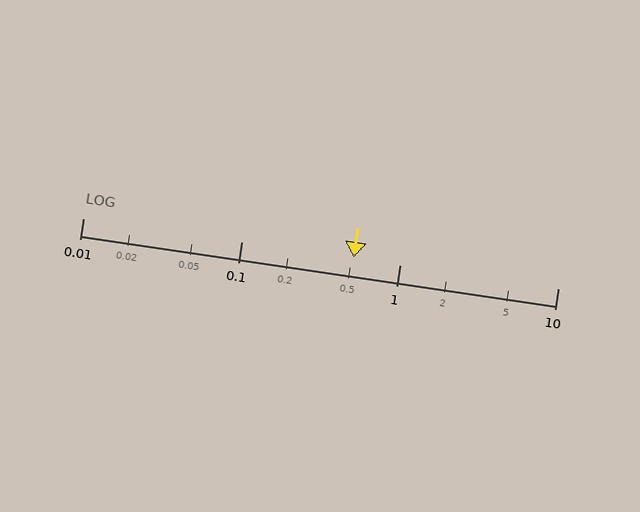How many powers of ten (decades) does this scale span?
The scale spans 3 decades, from 0.01 to 10.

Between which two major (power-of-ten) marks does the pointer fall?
The pointer is between 0.1 and 1.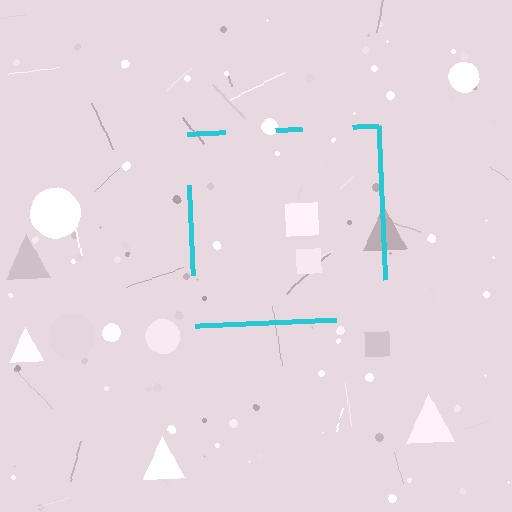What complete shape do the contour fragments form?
The contour fragments form a square.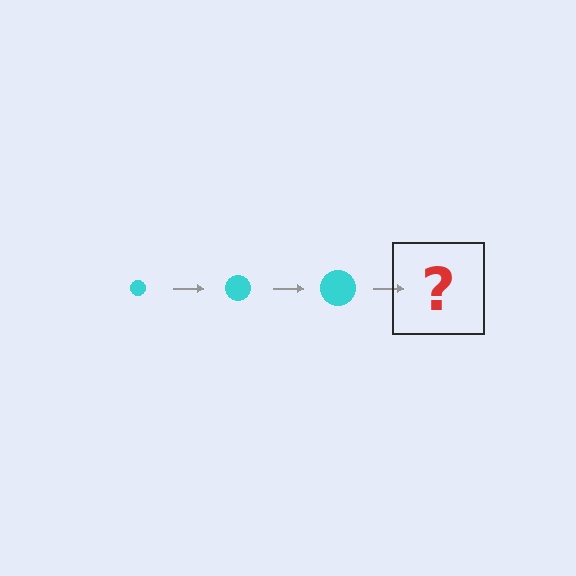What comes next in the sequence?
The next element should be a cyan circle, larger than the previous one.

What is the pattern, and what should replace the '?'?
The pattern is that the circle gets progressively larger each step. The '?' should be a cyan circle, larger than the previous one.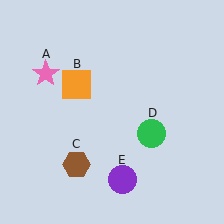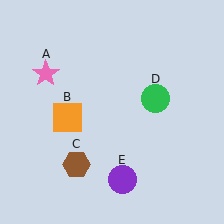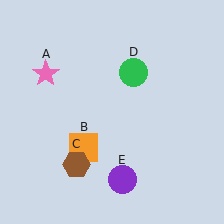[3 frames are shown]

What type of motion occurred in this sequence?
The orange square (object B), green circle (object D) rotated counterclockwise around the center of the scene.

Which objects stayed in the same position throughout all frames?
Pink star (object A) and brown hexagon (object C) and purple circle (object E) remained stationary.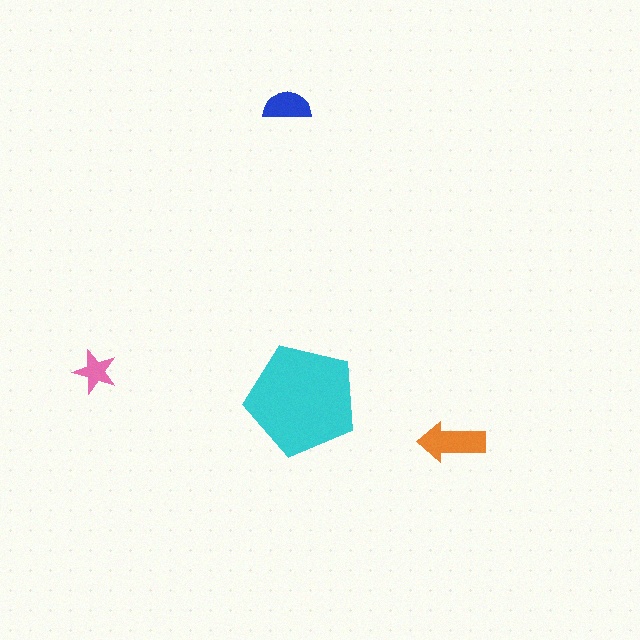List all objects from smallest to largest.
The pink star, the blue semicircle, the orange arrow, the cyan pentagon.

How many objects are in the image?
There are 4 objects in the image.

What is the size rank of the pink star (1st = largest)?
4th.